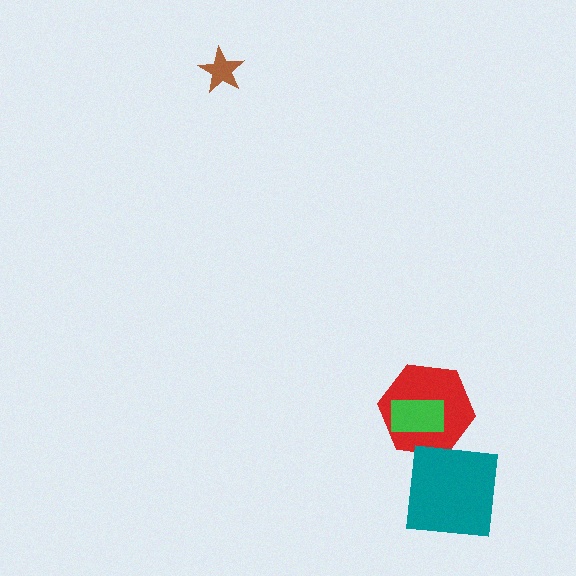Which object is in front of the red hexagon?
The green rectangle is in front of the red hexagon.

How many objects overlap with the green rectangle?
1 object overlaps with the green rectangle.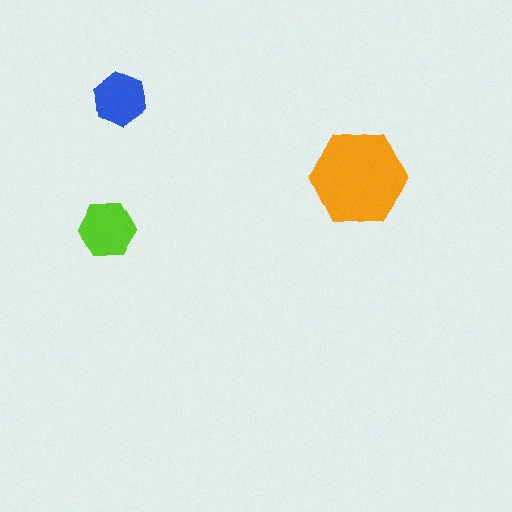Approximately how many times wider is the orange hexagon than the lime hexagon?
About 1.5 times wider.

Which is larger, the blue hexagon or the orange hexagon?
The orange one.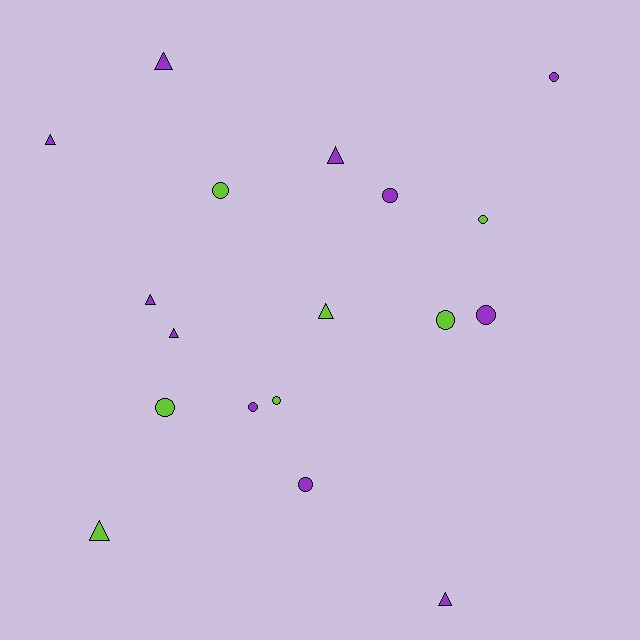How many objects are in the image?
There are 18 objects.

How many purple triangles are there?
There are 6 purple triangles.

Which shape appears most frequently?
Circle, with 10 objects.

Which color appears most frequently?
Purple, with 11 objects.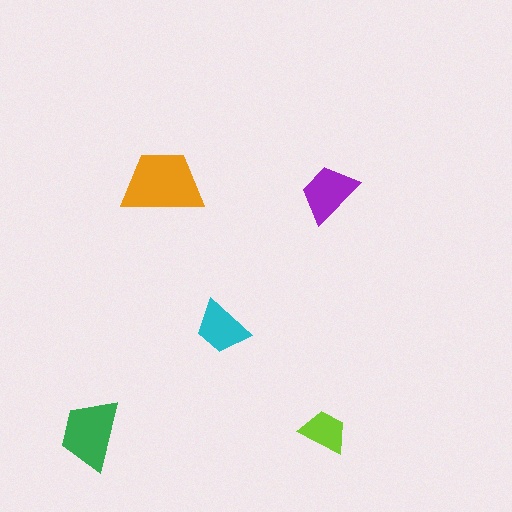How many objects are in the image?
There are 5 objects in the image.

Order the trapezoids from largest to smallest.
the orange one, the green one, the purple one, the cyan one, the lime one.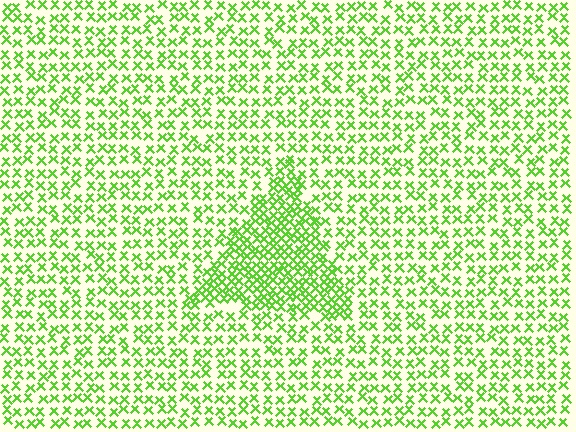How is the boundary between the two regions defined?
The boundary is defined by a change in element density (approximately 2.0x ratio). All elements are the same color, size, and shape.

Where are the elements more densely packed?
The elements are more densely packed inside the triangle boundary.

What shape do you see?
I see a triangle.